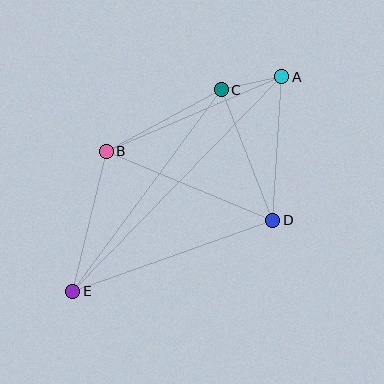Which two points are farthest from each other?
Points A and E are farthest from each other.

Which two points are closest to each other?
Points A and C are closest to each other.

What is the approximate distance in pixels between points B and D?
The distance between B and D is approximately 180 pixels.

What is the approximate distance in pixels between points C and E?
The distance between C and E is approximately 250 pixels.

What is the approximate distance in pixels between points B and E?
The distance between B and E is approximately 144 pixels.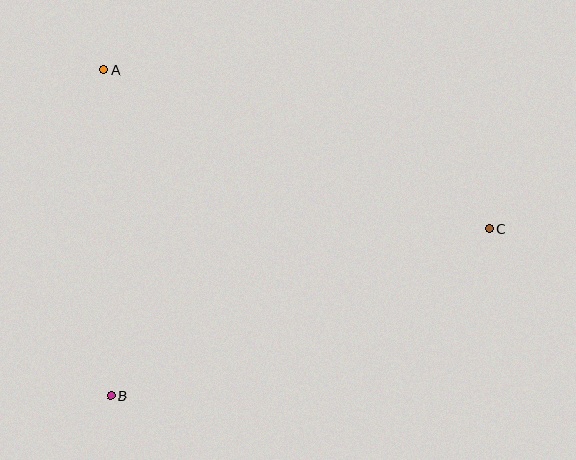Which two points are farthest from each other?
Points A and C are farthest from each other.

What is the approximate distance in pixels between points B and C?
The distance between B and C is approximately 414 pixels.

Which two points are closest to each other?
Points A and B are closest to each other.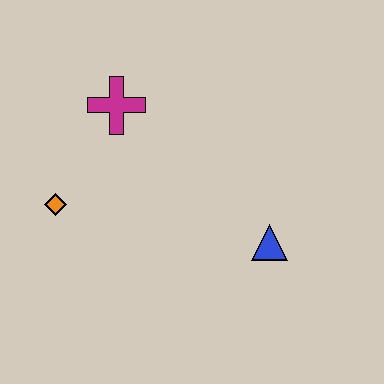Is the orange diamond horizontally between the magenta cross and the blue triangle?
No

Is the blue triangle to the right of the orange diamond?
Yes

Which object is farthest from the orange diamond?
The blue triangle is farthest from the orange diamond.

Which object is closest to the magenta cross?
The orange diamond is closest to the magenta cross.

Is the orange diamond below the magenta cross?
Yes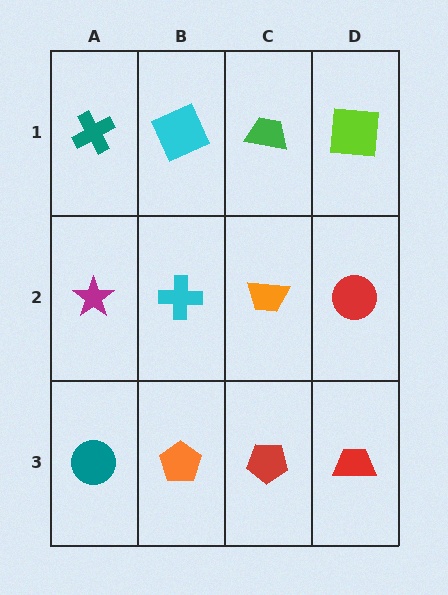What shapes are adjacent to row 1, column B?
A cyan cross (row 2, column B), a teal cross (row 1, column A), a green trapezoid (row 1, column C).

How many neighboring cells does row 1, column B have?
3.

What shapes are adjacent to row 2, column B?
A cyan square (row 1, column B), an orange pentagon (row 3, column B), a magenta star (row 2, column A), an orange trapezoid (row 2, column C).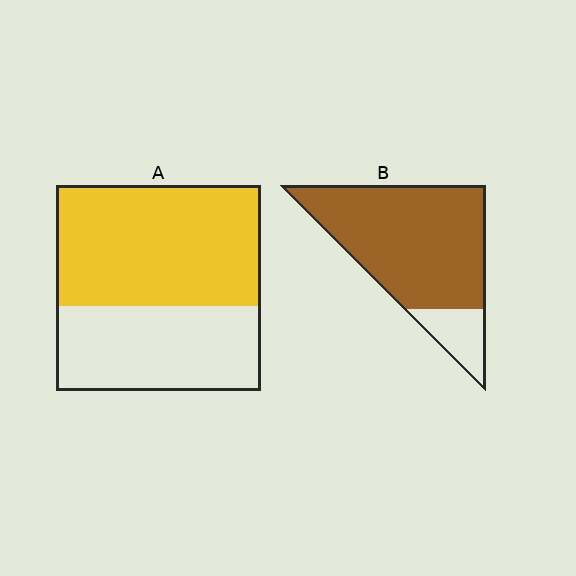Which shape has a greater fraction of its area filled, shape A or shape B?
Shape B.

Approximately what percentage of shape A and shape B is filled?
A is approximately 60% and B is approximately 85%.